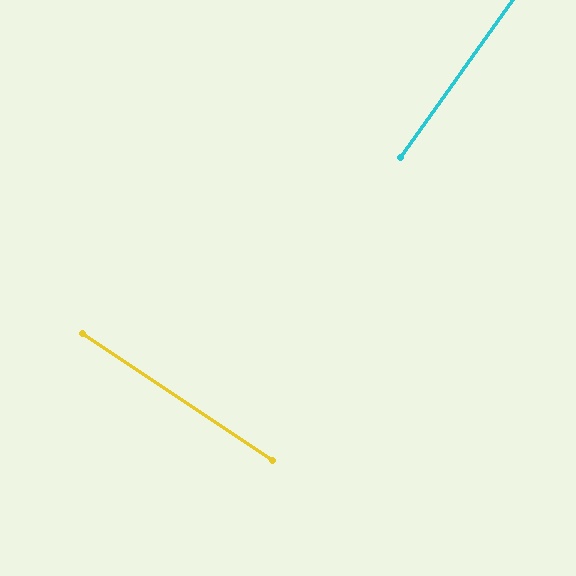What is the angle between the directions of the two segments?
Approximately 88 degrees.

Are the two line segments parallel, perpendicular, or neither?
Perpendicular — they meet at approximately 88°.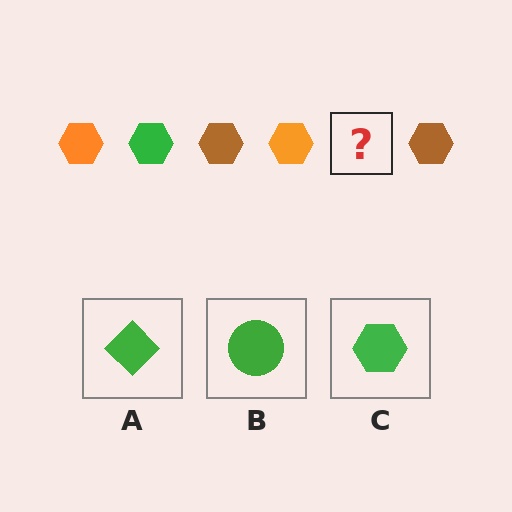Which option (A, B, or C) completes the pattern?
C.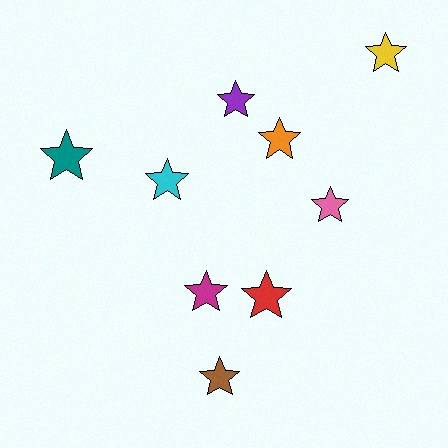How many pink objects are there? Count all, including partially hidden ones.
There is 1 pink object.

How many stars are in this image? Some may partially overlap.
There are 9 stars.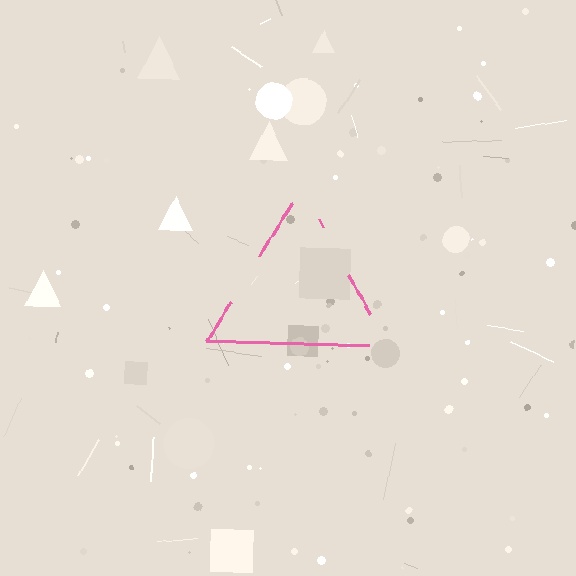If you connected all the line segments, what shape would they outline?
They would outline a triangle.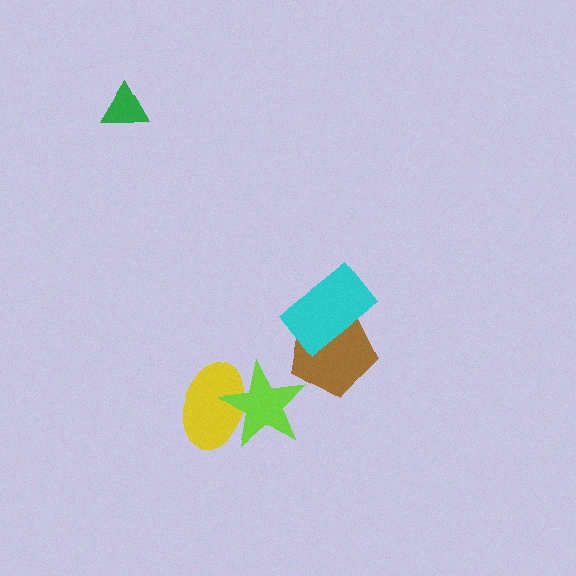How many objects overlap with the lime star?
1 object overlaps with the lime star.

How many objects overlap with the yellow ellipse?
1 object overlaps with the yellow ellipse.